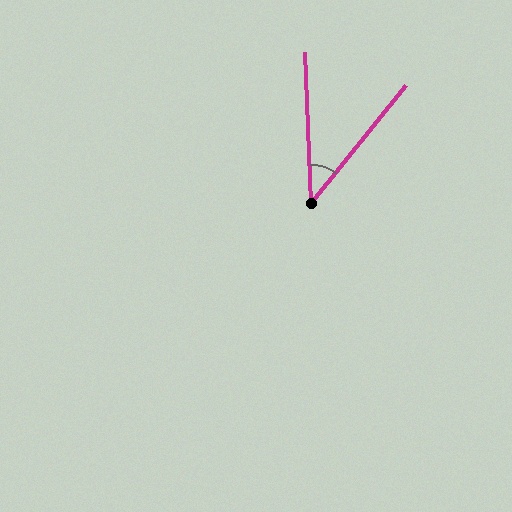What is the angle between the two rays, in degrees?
Approximately 41 degrees.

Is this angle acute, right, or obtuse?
It is acute.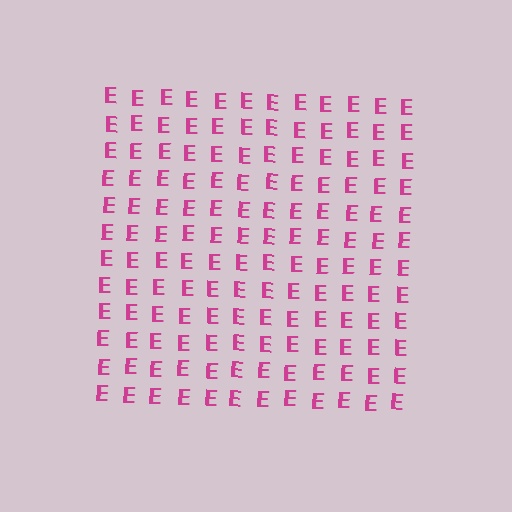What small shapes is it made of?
It is made of small letter E's.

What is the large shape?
The large shape is a square.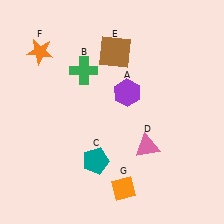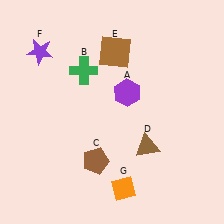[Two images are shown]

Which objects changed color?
C changed from teal to brown. D changed from pink to brown. F changed from orange to purple.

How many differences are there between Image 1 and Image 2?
There are 3 differences between the two images.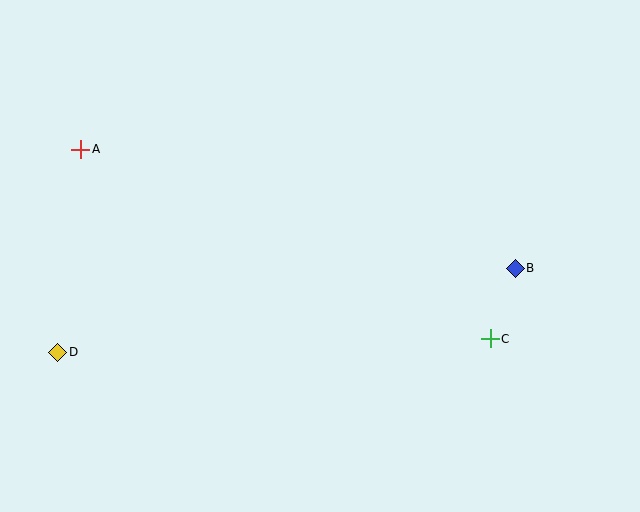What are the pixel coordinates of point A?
Point A is at (81, 149).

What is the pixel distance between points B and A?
The distance between B and A is 451 pixels.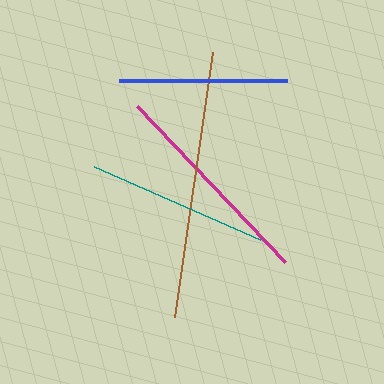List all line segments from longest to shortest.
From longest to shortest: brown, magenta, teal, blue.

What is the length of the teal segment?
The teal segment is approximately 181 pixels long.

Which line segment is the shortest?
The blue line is the shortest at approximately 168 pixels.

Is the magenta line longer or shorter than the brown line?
The brown line is longer than the magenta line.